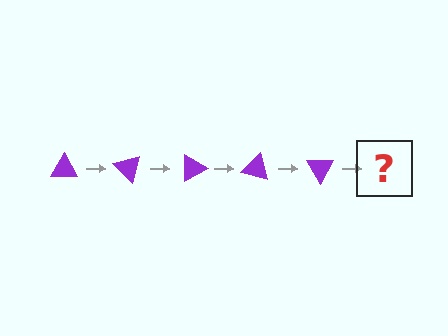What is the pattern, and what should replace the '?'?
The pattern is that the triangle rotates 45 degrees each step. The '?' should be a purple triangle rotated 225 degrees.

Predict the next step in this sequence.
The next step is a purple triangle rotated 225 degrees.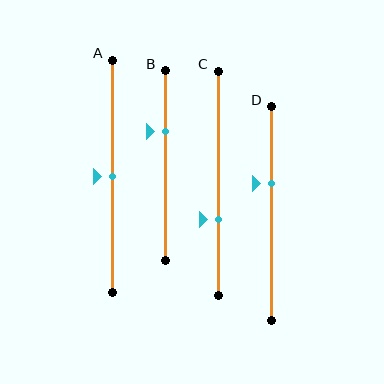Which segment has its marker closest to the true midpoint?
Segment A has its marker closest to the true midpoint.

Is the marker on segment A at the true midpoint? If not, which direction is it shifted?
Yes, the marker on segment A is at the true midpoint.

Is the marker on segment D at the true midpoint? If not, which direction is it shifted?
No, the marker on segment D is shifted upward by about 14% of the segment length.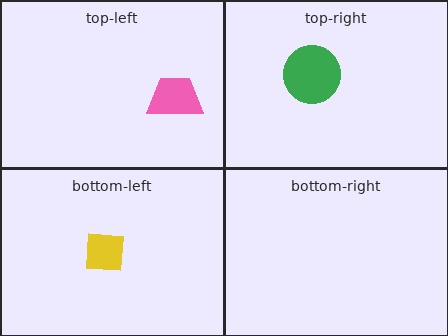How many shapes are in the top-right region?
1.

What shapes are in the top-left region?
The pink trapezoid.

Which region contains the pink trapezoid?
The top-left region.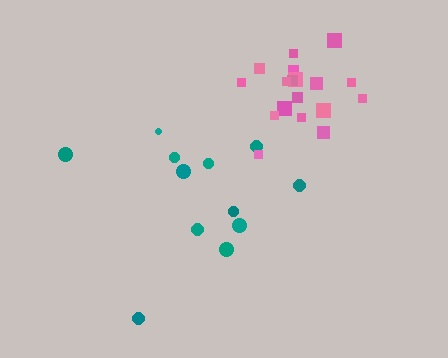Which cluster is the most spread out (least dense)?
Teal.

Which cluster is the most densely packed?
Pink.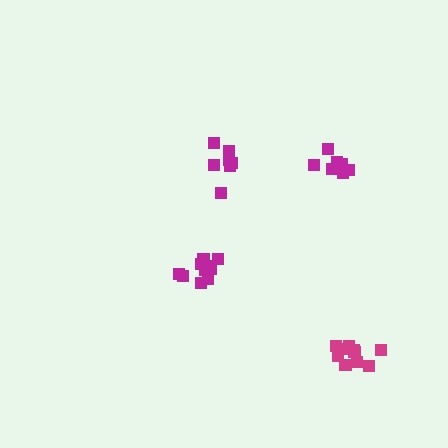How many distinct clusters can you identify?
There are 4 distinct clusters.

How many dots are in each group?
Group 1: 8 dots, Group 2: 10 dots, Group 3: 11 dots, Group 4: 8 dots (37 total).